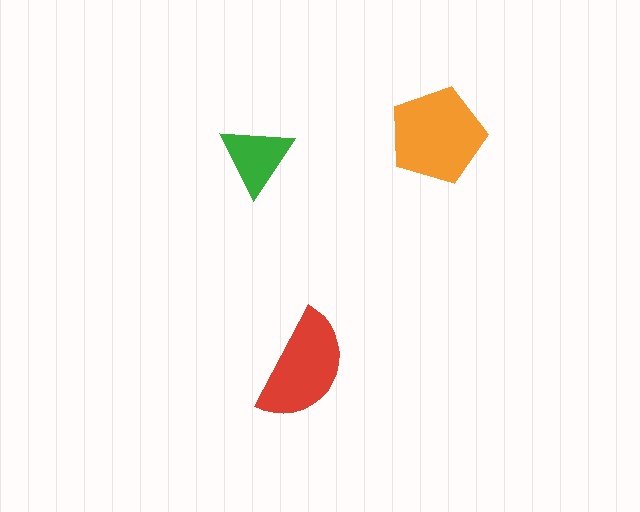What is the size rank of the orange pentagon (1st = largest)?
1st.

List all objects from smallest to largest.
The green triangle, the red semicircle, the orange pentagon.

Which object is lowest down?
The red semicircle is bottommost.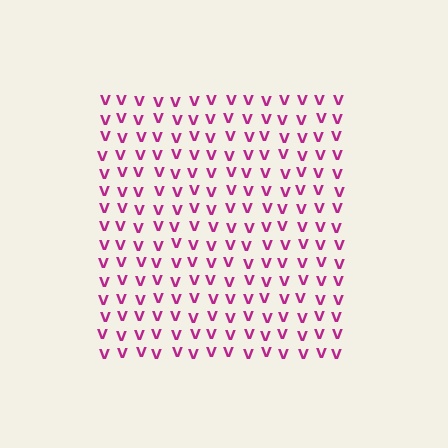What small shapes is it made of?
It is made of small letter V's.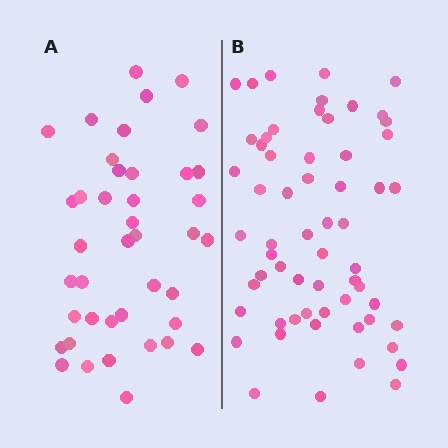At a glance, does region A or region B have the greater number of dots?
Region B (the right region) has more dots.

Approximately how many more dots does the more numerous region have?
Region B has approximately 20 more dots than region A.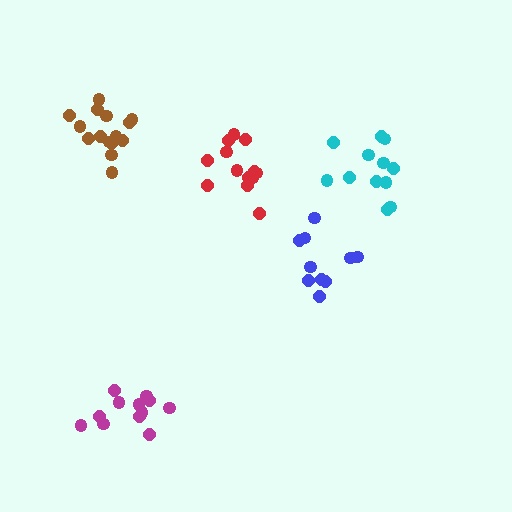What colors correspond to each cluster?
The clusters are colored: cyan, red, blue, brown, magenta.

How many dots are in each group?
Group 1: 12 dots, Group 2: 13 dots, Group 3: 10 dots, Group 4: 15 dots, Group 5: 12 dots (62 total).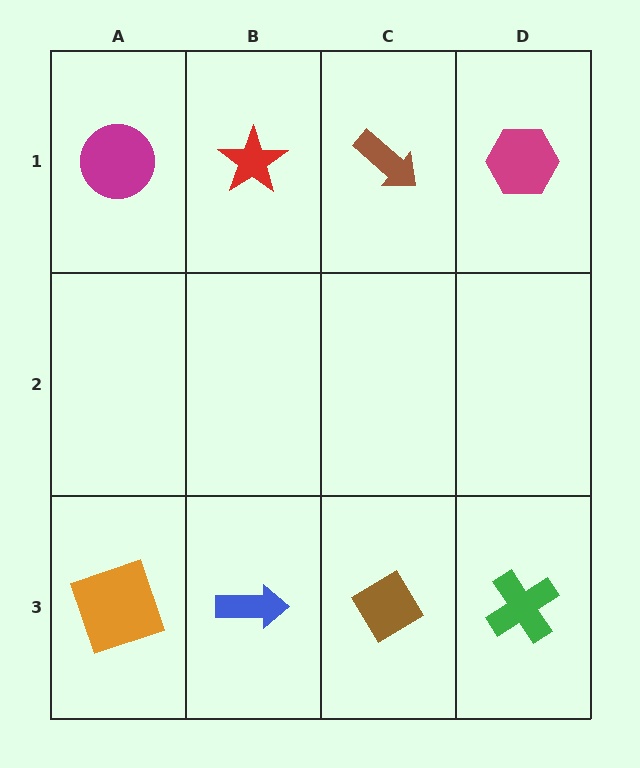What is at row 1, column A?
A magenta circle.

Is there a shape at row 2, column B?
No, that cell is empty.